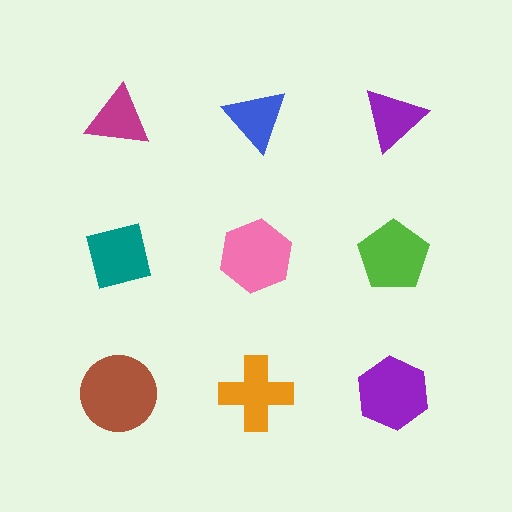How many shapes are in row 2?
3 shapes.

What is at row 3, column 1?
A brown circle.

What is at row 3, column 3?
A purple hexagon.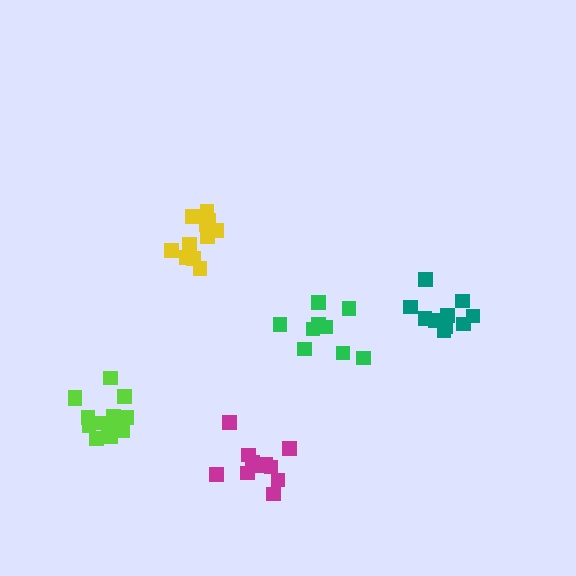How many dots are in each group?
Group 1: 10 dots, Group 2: 13 dots, Group 3: 13 dots, Group 4: 9 dots, Group 5: 11 dots (56 total).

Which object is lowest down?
The magenta cluster is bottommost.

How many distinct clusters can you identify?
There are 5 distinct clusters.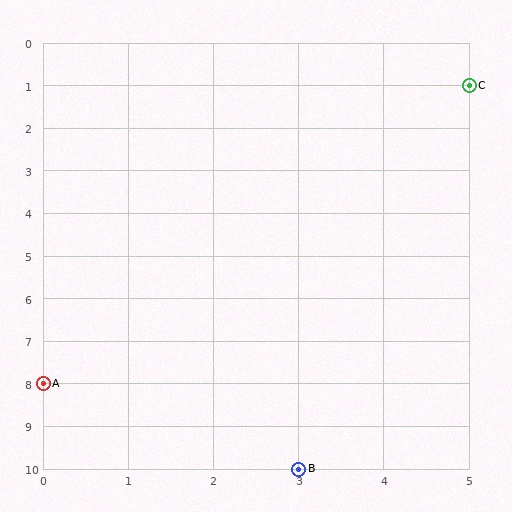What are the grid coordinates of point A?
Point A is at grid coordinates (0, 8).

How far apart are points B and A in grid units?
Points B and A are 3 columns and 2 rows apart (about 3.6 grid units diagonally).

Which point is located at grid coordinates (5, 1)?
Point C is at (5, 1).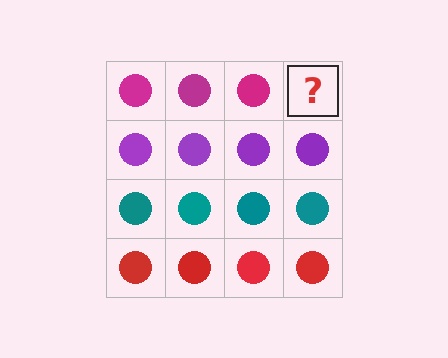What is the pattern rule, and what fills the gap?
The rule is that each row has a consistent color. The gap should be filled with a magenta circle.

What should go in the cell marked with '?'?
The missing cell should contain a magenta circle.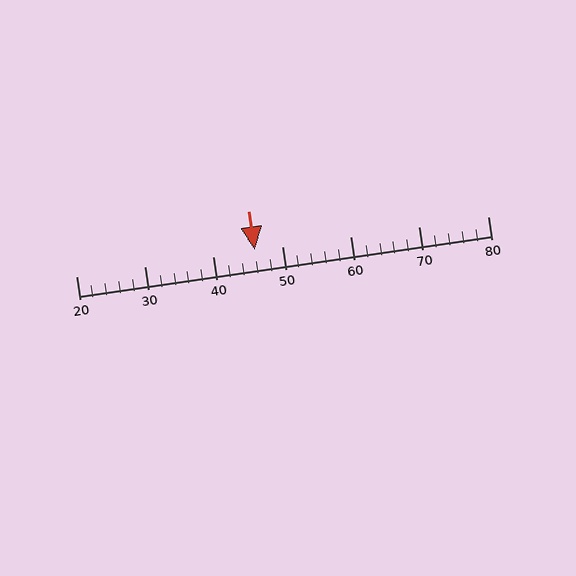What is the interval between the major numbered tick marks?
The major tick marks are spaced 10 units apart.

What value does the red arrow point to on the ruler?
The red arrow points to approximately 46.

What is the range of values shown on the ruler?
The ruler shows values from 20 to 80.